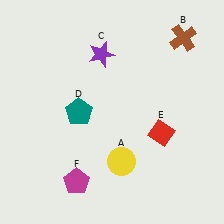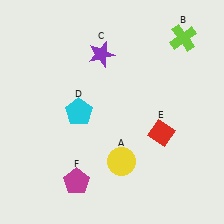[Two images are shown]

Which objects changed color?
B changed from brown to lime. D changed from teal to cyan.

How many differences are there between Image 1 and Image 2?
There are 2 differences between the two images.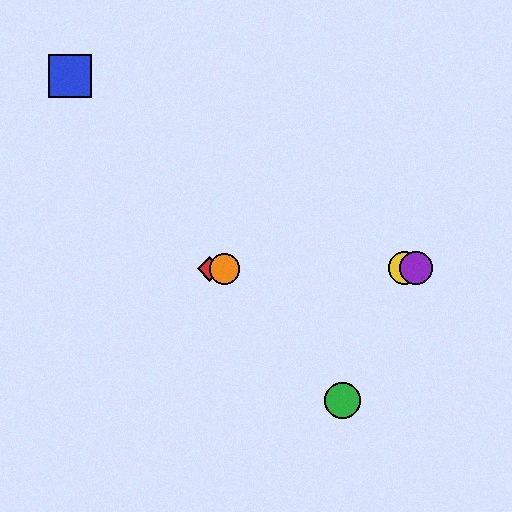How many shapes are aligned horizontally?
4 shapes (the red diamond, the yellow circle, the purple circle, the orange circle) are aligned horizontally.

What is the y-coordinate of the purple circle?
The purple circle is at y≈268.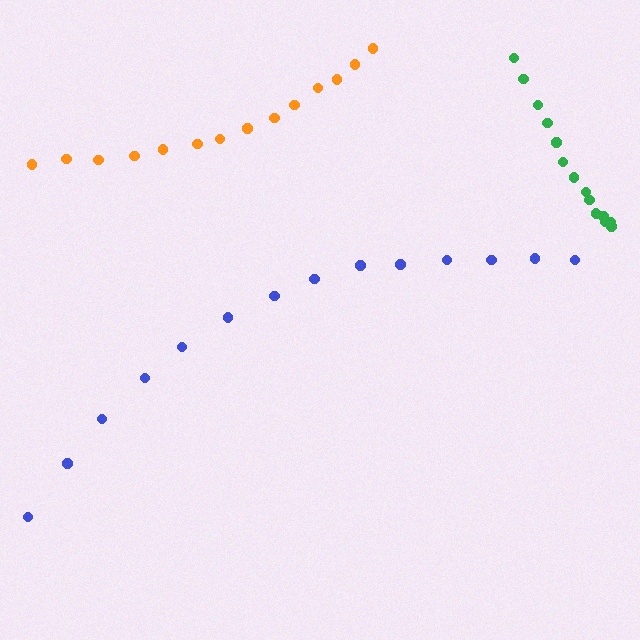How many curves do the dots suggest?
There are 3 distinct paths.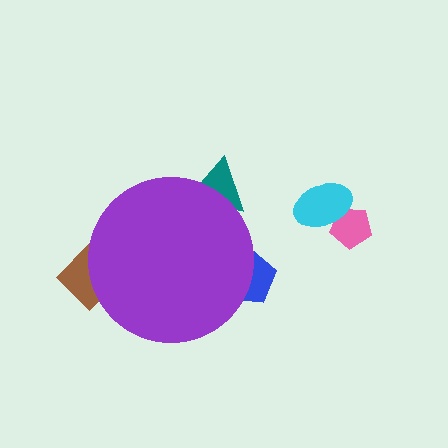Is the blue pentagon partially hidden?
Yes, the blue pentagon is partially hidden behind the purple circle.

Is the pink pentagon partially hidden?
No, the pink pentagon is fully visible.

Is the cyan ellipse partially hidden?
No, the cyan ellipse is fully visible.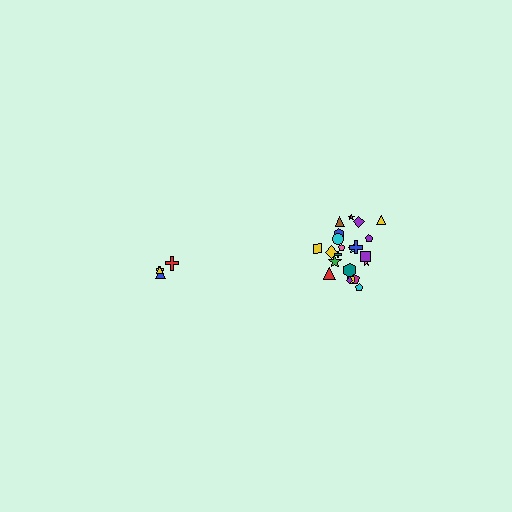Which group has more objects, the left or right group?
The right group.